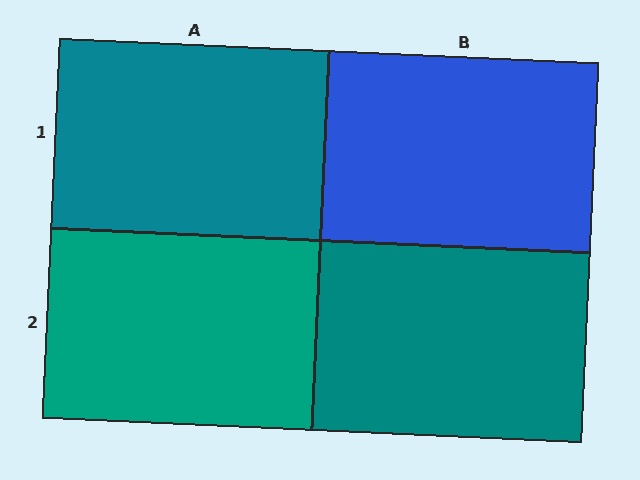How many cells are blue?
1 cell is blue.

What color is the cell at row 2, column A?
Teal.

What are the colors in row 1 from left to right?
Teal, blue.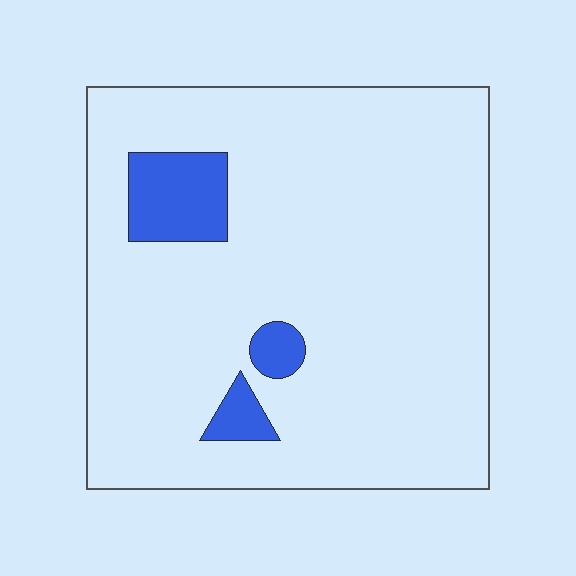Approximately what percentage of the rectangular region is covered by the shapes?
Approximately 10%.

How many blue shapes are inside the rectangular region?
3.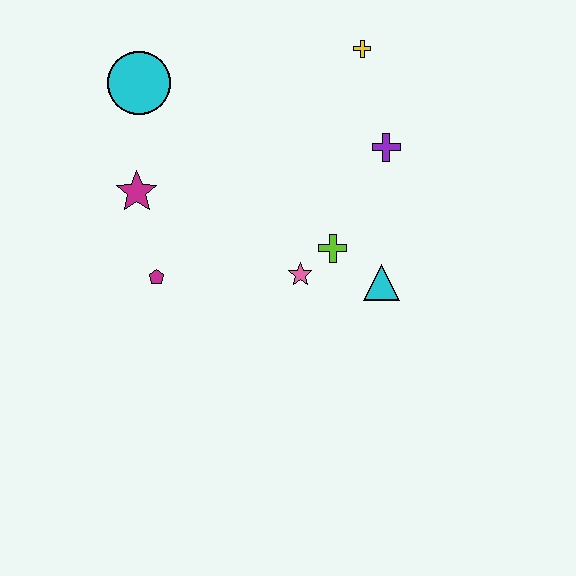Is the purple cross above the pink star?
Yes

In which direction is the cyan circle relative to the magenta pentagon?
The cyan circle is above the magenta pentagon.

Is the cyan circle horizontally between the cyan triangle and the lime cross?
No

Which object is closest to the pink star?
The lime cross is closest to the pink star.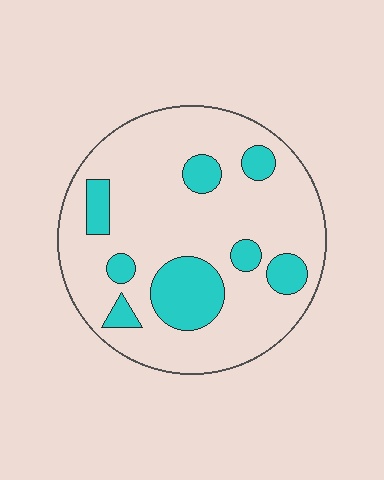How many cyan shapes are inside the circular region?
8.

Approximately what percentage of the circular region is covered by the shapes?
Approximately 20%.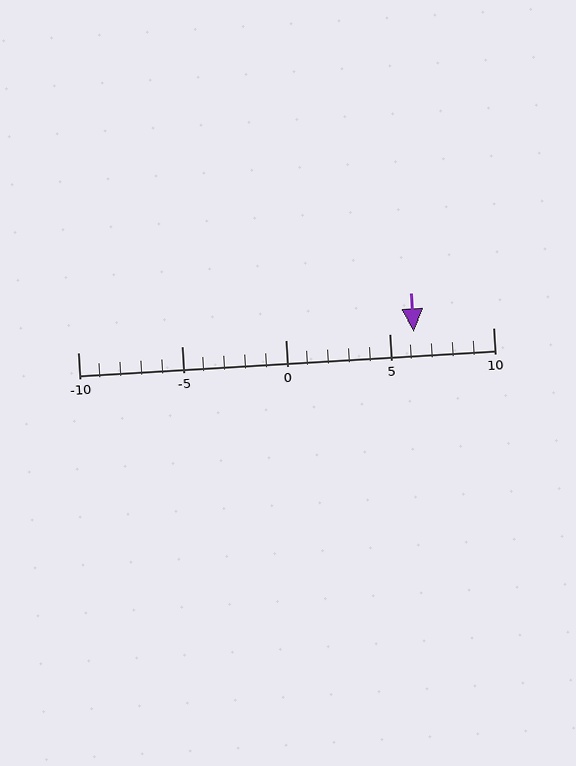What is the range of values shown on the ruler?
The ruler shows values from -10 to 10.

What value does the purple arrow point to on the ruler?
The purple arrow points to approximately 6.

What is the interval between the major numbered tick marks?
The major tick marks are spaced 5 units apart.